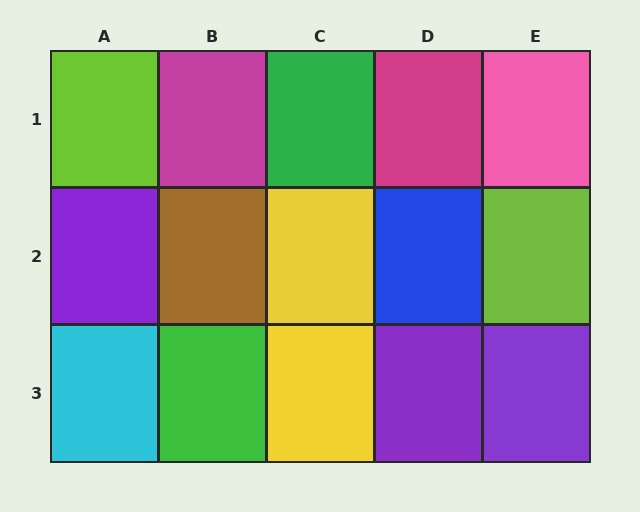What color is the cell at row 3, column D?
Purple.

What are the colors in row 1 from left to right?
Lime, magenta, green, magenta, pink.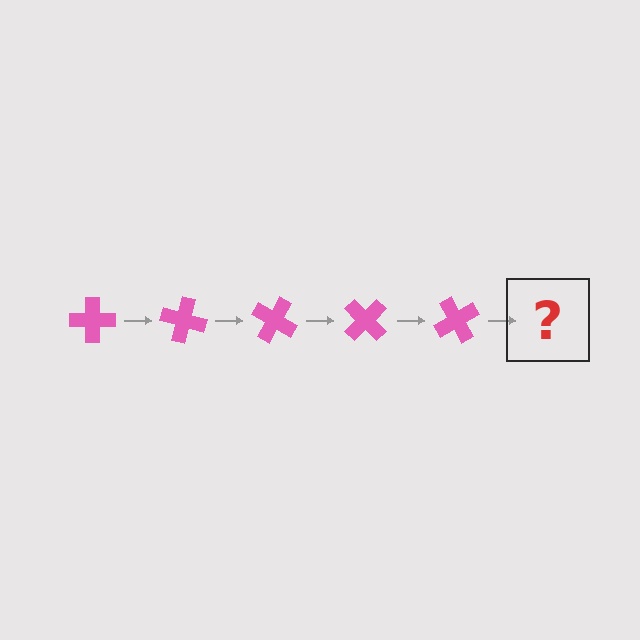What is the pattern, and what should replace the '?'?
The pattern is that the cross rotates 15 degrees each step. The '?' should be a pink cross rotated 75 degrees.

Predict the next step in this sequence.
The next step is a pink cross rotated 75 degrees.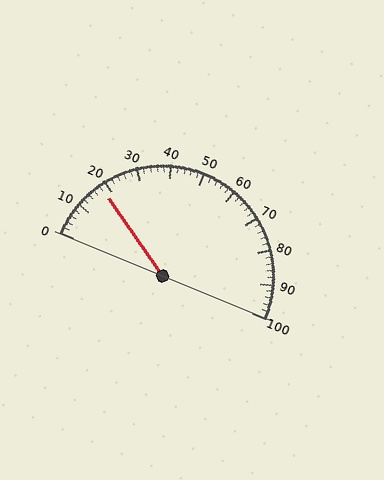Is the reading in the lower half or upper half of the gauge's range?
The reading is in the lower half of the range (0 to 100).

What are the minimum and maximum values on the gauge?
The gauge ranges from 0 to 100.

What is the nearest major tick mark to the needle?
The nearest major tick mark is 20.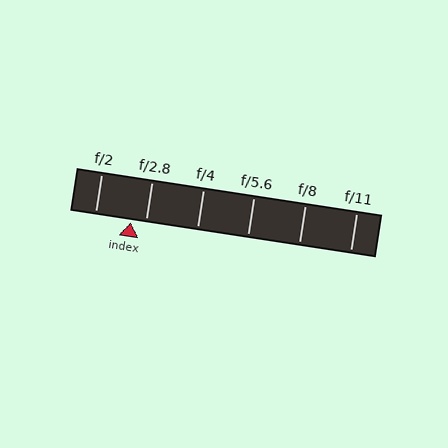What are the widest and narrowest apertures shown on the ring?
The widest aperture shown is f/2 and the narrowest is f/11.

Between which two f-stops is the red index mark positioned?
The index mark is between f/2 and f/2.8.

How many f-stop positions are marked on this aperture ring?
There are 6 f-stop positions marked.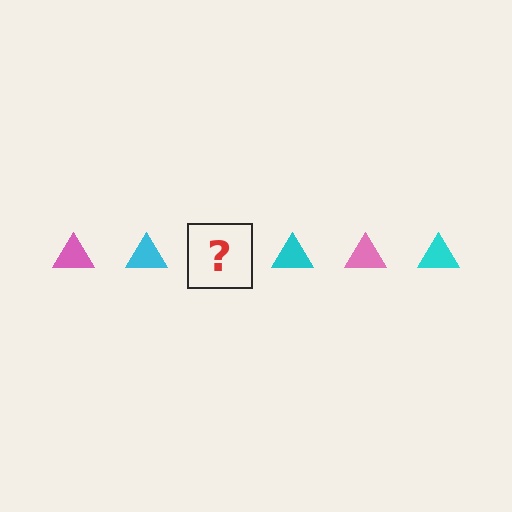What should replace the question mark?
The question mark should be replaced with a pink triangle.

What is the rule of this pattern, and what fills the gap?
The rule is that the pattern cycles through pink, cyan triangles. The gap should be filled with a pink triangle.